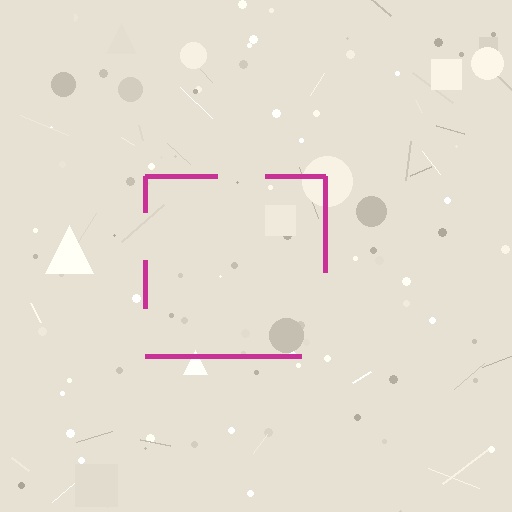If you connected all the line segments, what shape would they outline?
They would outline a square.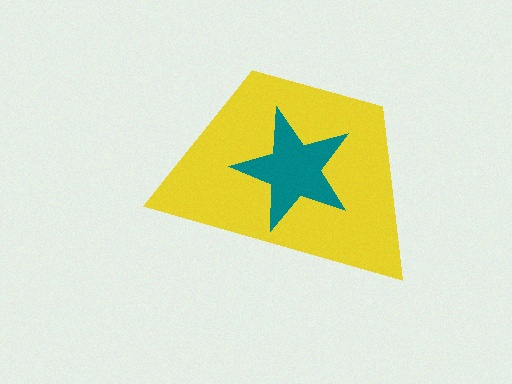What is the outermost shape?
The yellow trapezoid.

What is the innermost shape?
The teal star.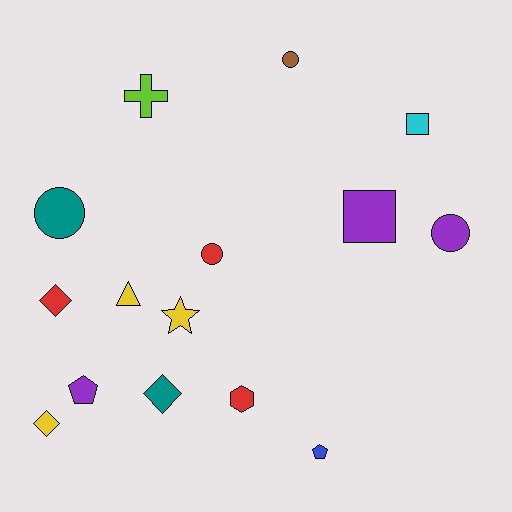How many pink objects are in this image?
There are no pink objects.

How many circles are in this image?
There are 4 circles.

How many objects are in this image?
There are 15 objects.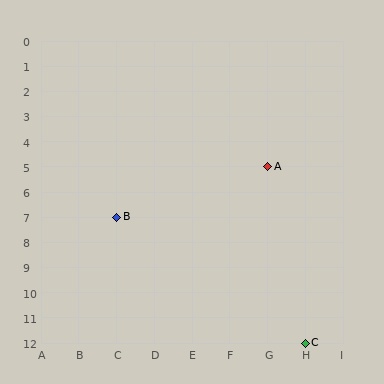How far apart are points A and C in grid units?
Points A and C are 1 column and 7 rows apart (about 7.1 grid units diagonally).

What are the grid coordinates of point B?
Point B is at grid coordinates (C, 7).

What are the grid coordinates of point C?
Point C is at grid coordinates (H, 12).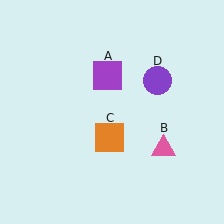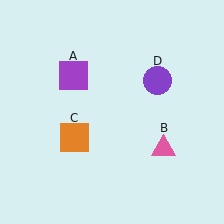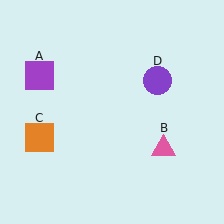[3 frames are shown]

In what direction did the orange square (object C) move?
The orange square (object C) moved left.